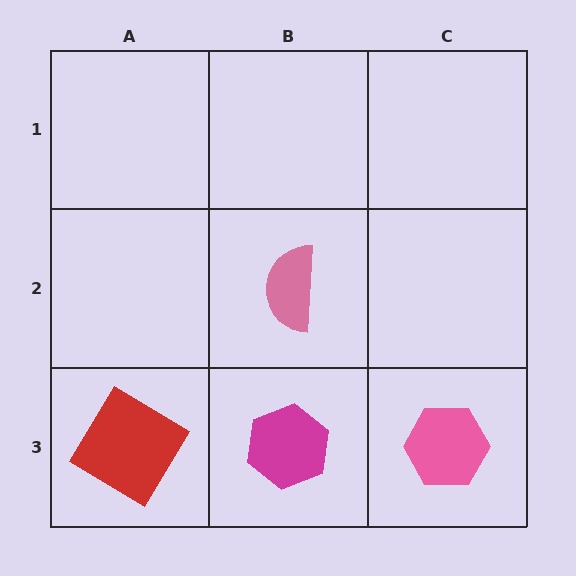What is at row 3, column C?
A pink hexagon.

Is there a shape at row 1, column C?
No, that cell is empty.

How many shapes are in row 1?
0 shapes.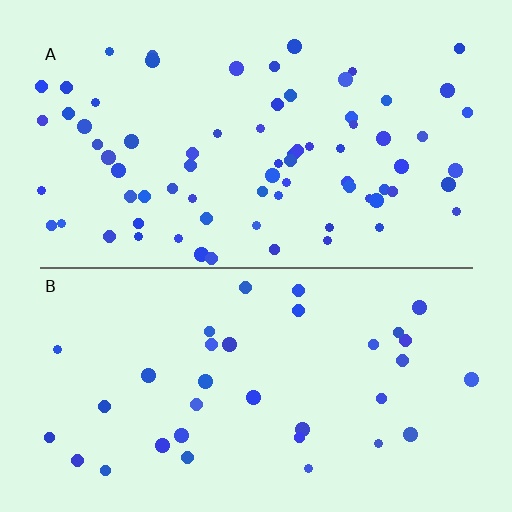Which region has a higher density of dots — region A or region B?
A (the top).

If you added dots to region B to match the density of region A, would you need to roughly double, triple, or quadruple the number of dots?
Approximately double.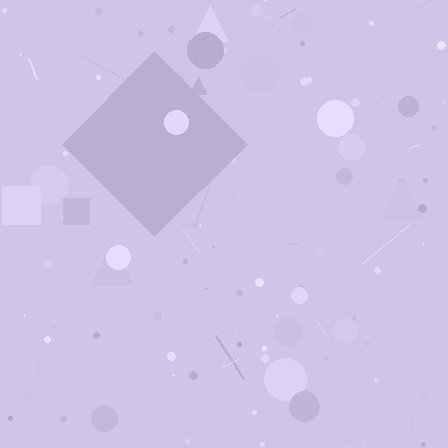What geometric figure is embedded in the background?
A diamond is embedded in the background.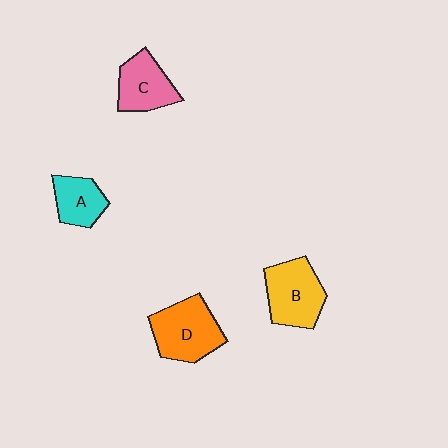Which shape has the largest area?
Shape D (orange).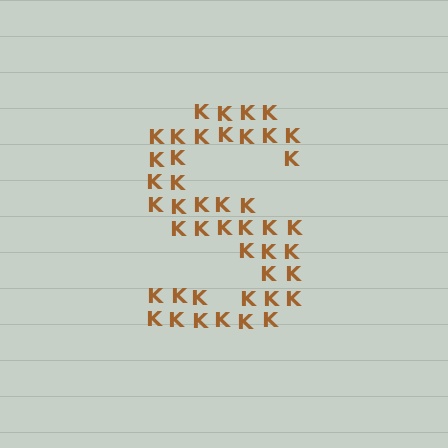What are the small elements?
The small elements are letter K's.